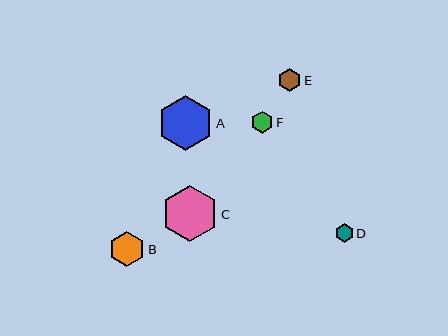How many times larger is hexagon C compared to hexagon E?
Hexagon C is approximately 2.4 times the size of hexagon E.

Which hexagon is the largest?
Hexagon C is the largest with a size of approximately 56 pixels.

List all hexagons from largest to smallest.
From largest to smallest: C, A, B, E, F, D.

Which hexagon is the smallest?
Hexagon D is the smallest with a size of approximately 19 pixels.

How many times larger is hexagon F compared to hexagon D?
Hexagon F is approximately 1.2 times the size of hexagon D.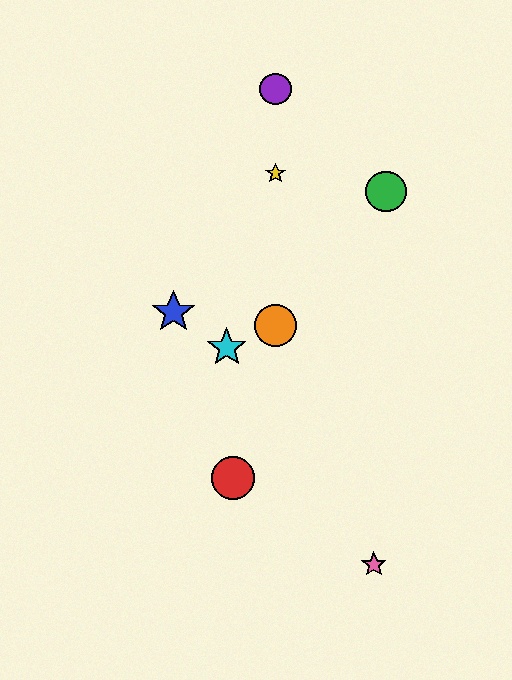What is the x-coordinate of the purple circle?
The purple circle is at x≈275.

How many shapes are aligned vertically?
3 shapes (the yellow star, the purple circle, the orange circle) are aligned vertically.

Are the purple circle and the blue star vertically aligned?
No, the purple circle is at x≈275 and the blue star is at x≈174.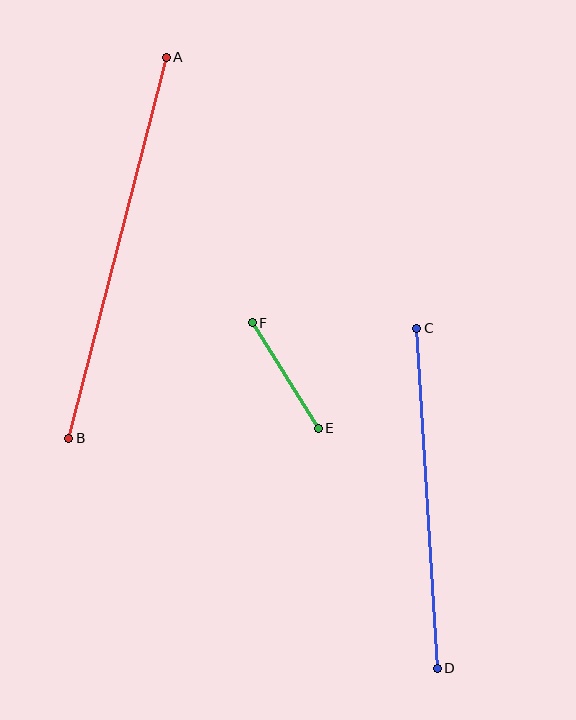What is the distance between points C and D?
The distance is approximately 341 pixels.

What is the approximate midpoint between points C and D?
The midpoint is at approximately (427, 498) pixels.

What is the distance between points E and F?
The distance is approximately 125 pixels.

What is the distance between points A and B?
The distance is approximately 393 pixels.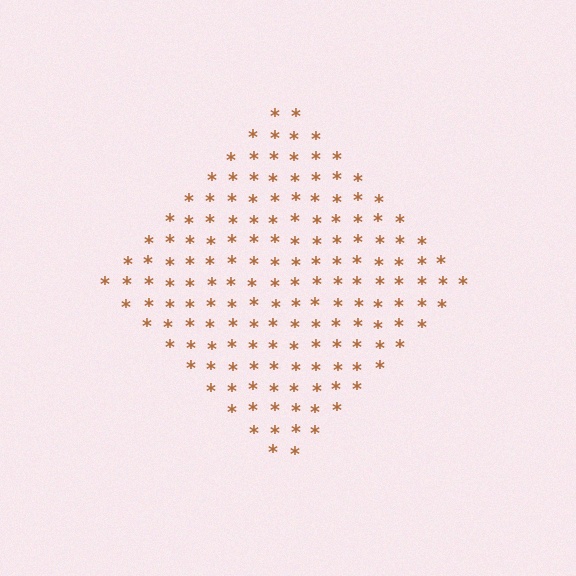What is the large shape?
The large shape is a diamond.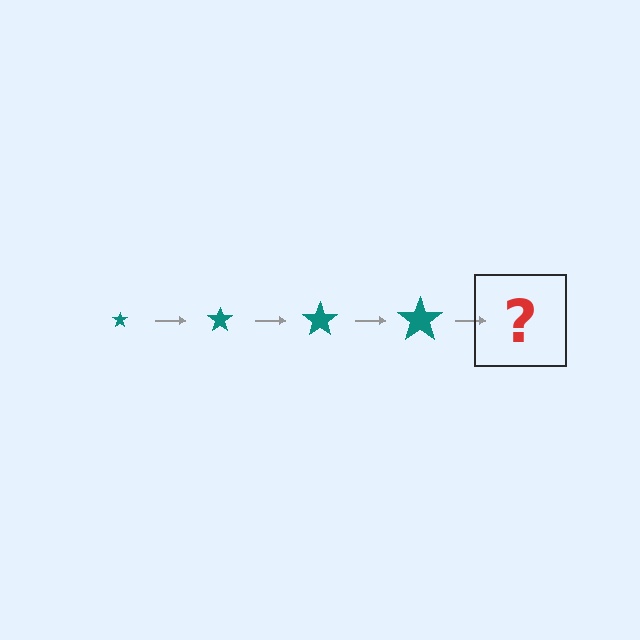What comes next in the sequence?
The next element should be a teal star, larger than the previous one.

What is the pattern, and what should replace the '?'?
The pattern is that the star gets progressively larger each step. The '?' should be a teal star, larger than the previous one.